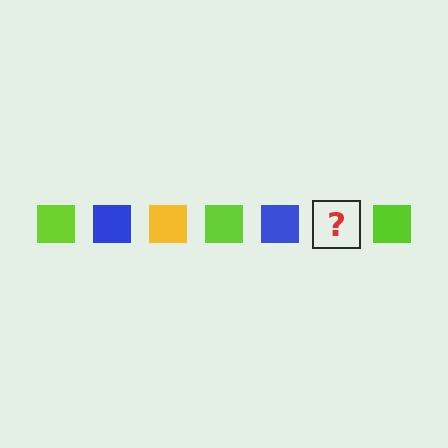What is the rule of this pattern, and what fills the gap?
The rule is that the pattern cycles through lime, blue, yellow squares. The gap should be filled with a yellow square.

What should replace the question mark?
The question mark should be replaced with a yellow square.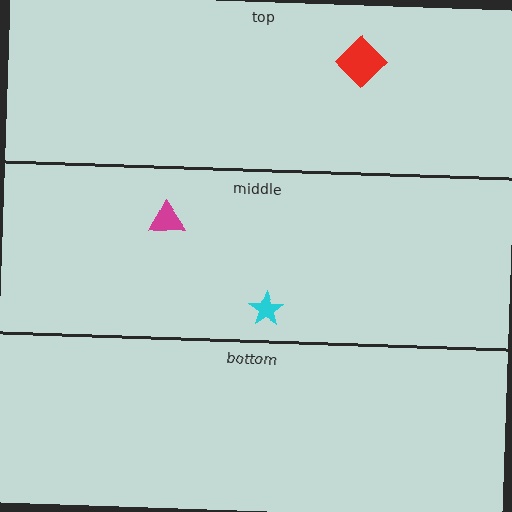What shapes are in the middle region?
The cyan star, the magenta triangle.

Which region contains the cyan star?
The middle region.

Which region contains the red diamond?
The top region.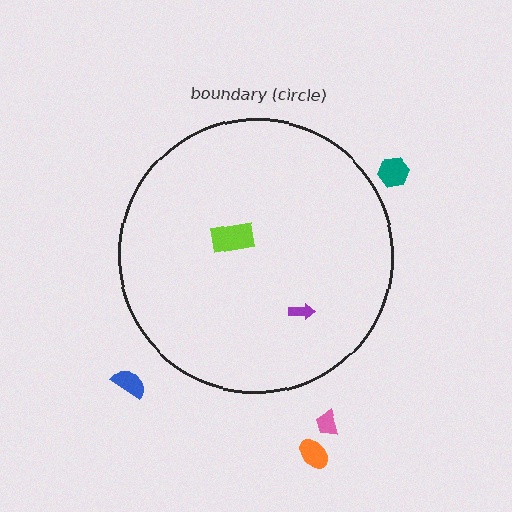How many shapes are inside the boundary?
2 inside, 4 outside.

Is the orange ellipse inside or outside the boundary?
Outside.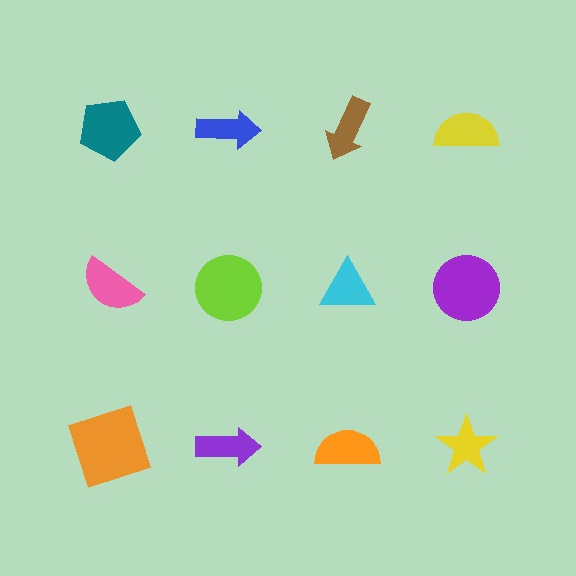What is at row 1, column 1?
A teal pentagon.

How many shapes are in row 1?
4 shapes.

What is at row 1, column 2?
A blue arrow.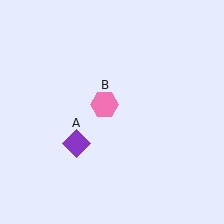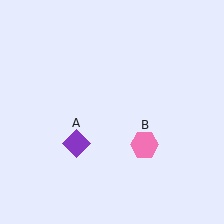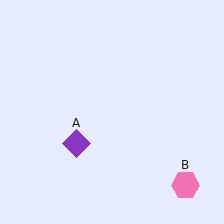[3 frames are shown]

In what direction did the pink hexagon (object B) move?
The pink hexagon (object B) moved down and to the right.